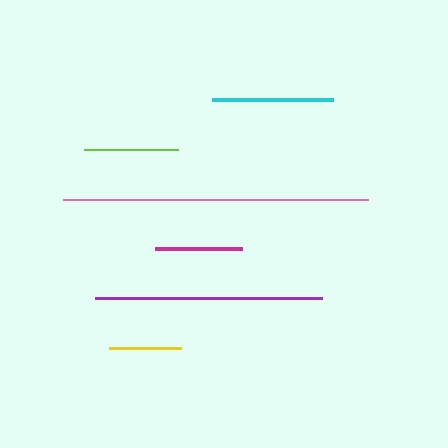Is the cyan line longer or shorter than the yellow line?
The cyan line is longer than the yellow line.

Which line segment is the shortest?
The yellow line is the shortest at approximately 72 pixels.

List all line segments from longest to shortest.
From longest to shortest: pink, purple, cyan, lime, magenta, yellow.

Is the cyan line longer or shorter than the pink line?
The pink line is longer than the cyan line.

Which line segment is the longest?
The pink line is the longest at approximately 305 pixels.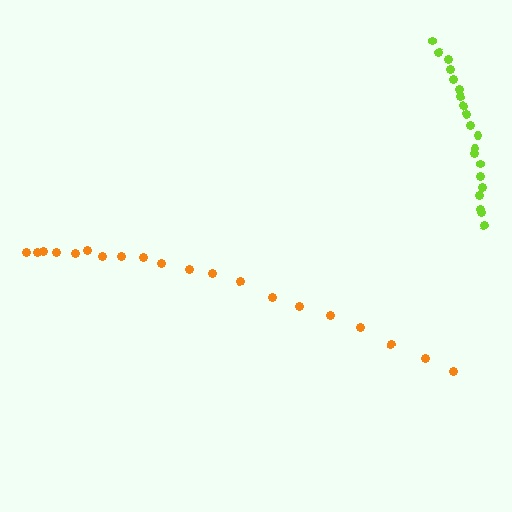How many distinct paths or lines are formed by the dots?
There are 2 distinct paths.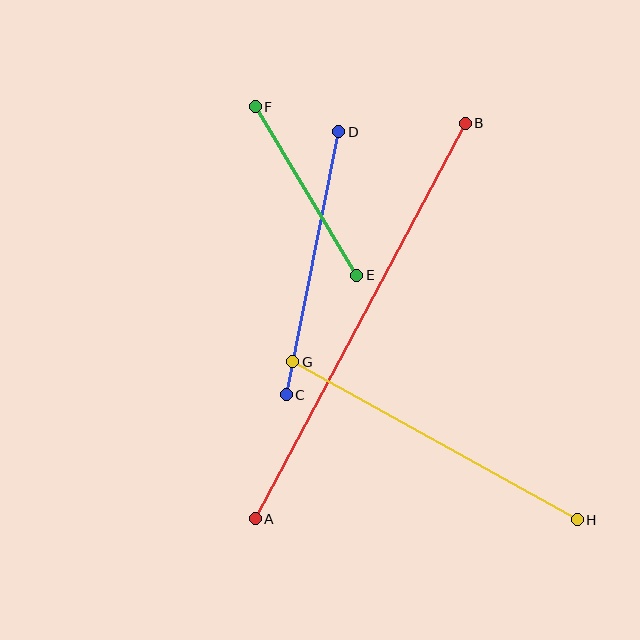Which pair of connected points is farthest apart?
Points A and B are farthest apart.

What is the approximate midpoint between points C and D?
The midpoint is at approximately (313, 263) pixels.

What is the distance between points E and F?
The distance is approximately 196 pixels.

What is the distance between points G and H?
The distance is approximately 326 pixels.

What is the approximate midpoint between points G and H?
The midpoint is at approximately (435, 441) pixels.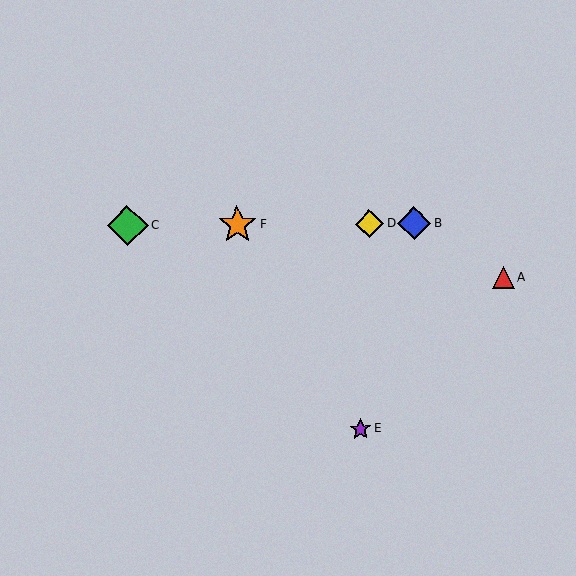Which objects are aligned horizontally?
Objects B, C, D, F are aligned horizontally.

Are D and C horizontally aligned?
Yes, both are at y≈224.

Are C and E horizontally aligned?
No, C is at y≈225 and E is at y≈429.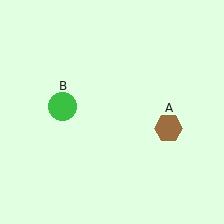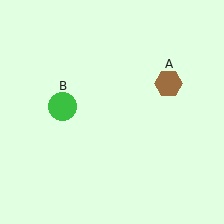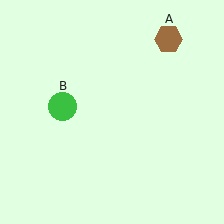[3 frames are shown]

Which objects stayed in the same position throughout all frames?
Green circle (object B) remained stationary.